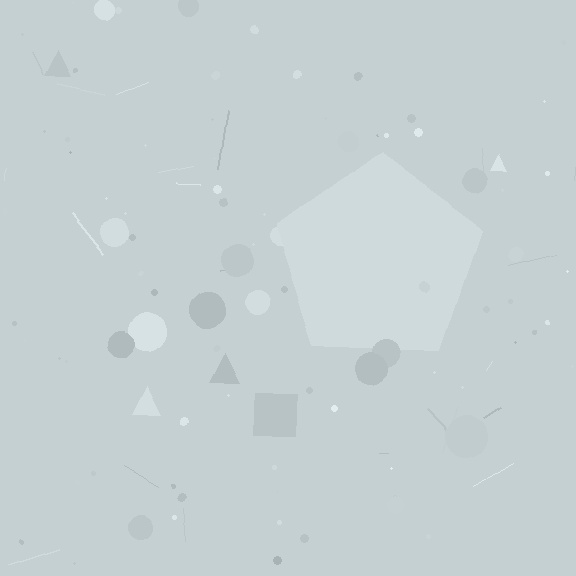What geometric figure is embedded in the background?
A pentagon is embedded in the background.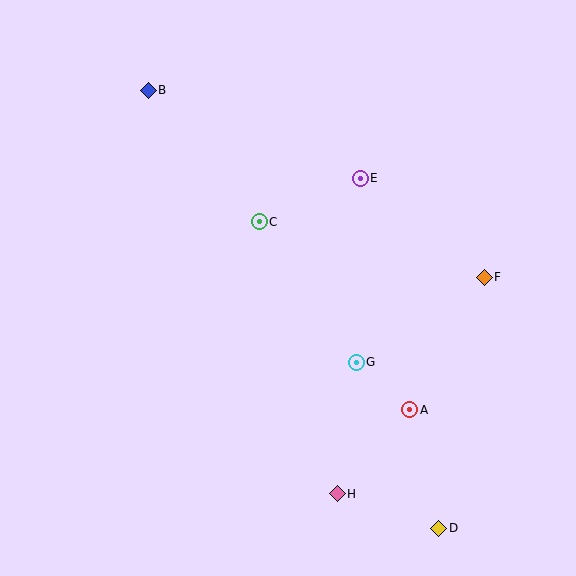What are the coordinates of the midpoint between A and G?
The midpoint between A and G is at (383, 386).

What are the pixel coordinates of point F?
Point F is at (484, 277).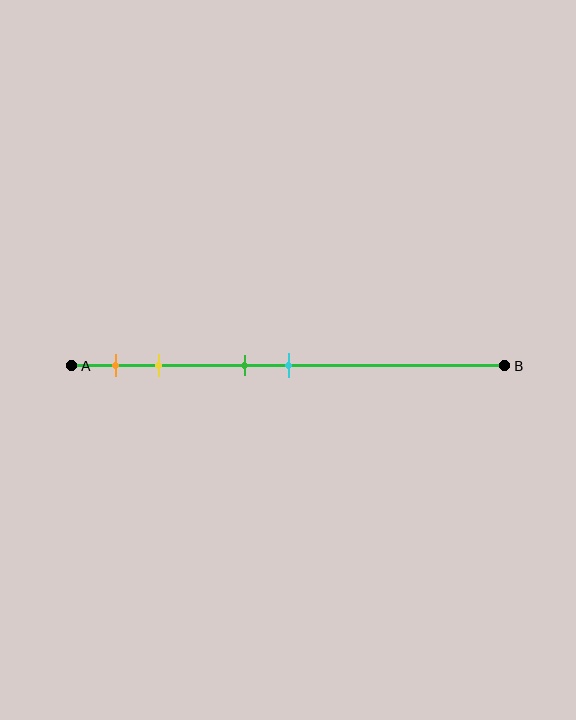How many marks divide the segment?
There are 4 marks dividing the segment.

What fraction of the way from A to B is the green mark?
The green mark is approximately 40% (0.4) of the way from A to B.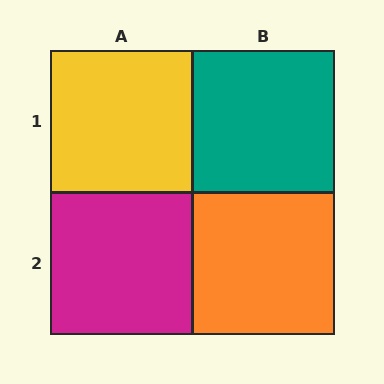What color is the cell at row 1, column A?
Yellow.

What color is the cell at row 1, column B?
Teal.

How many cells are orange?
1 cell is orange.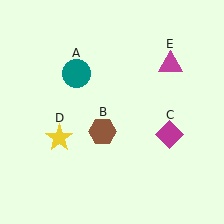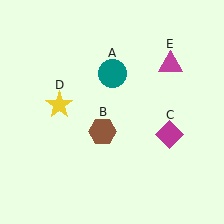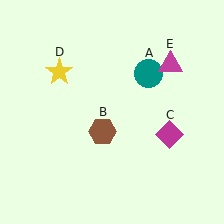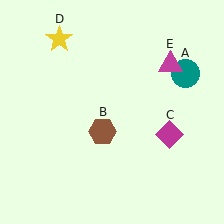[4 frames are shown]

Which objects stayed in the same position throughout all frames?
Brown hexagon (object B) and magenta diamond (object C) and magenta triangle (object E) remained stationary.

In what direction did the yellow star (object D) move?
The yellow star (object D) moved up.